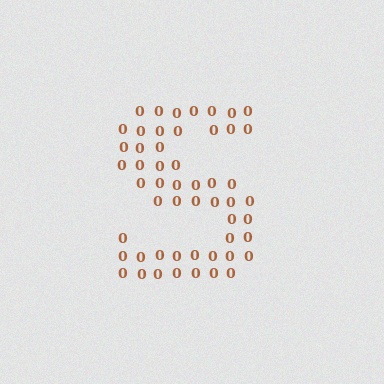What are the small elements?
The small elements are digit 0's.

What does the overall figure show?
The overall figure shows the letter S.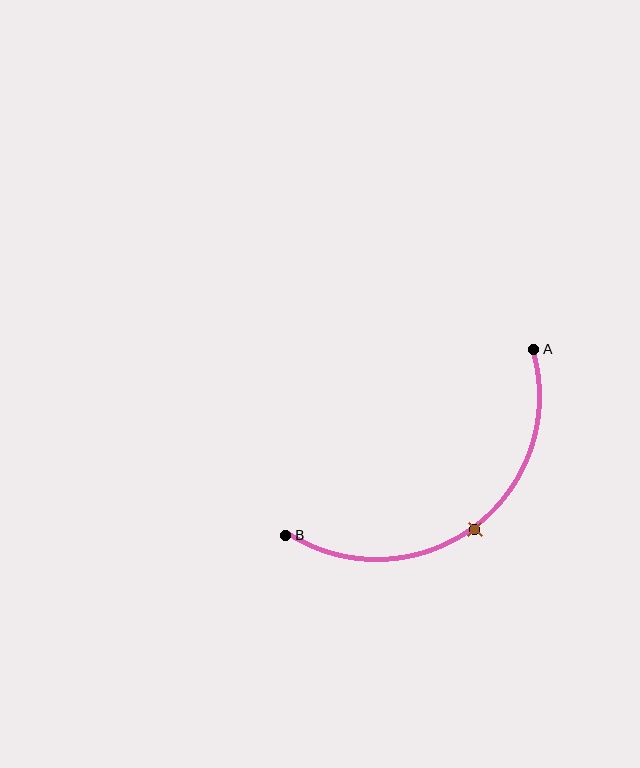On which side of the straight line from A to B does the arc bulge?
The arc bulges below and to the right of the straight line connecting A and B.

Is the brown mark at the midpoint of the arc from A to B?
Yes. The brown mark lies on the arc at equal arc-length from both A and B — it is the arc midpoint.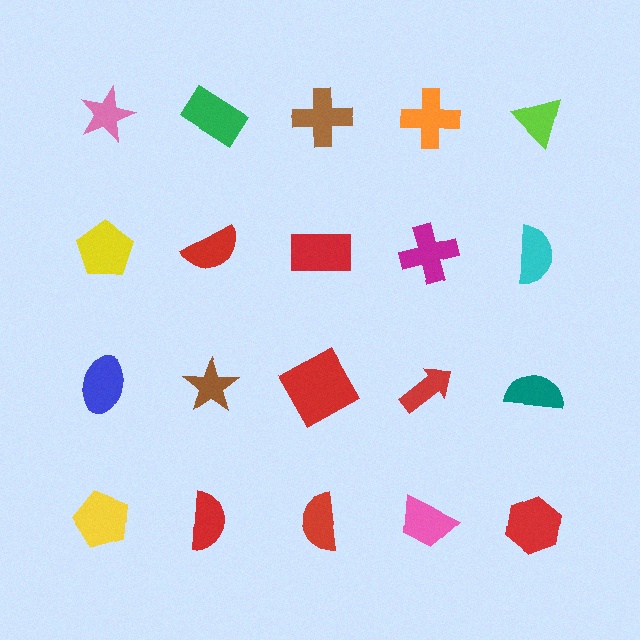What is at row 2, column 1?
A yellow pentagon.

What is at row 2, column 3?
A red rectangle.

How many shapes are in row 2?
5 shapes.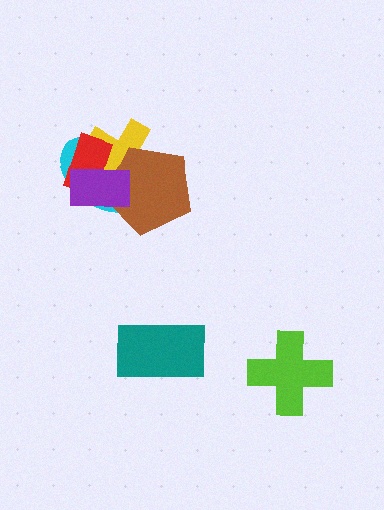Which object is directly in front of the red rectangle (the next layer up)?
The brown pentagon is directly in front of the red rectangle.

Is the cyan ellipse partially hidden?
Yes, it is partially covered by another shape.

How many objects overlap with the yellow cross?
4 objects overlap with the yellow cross.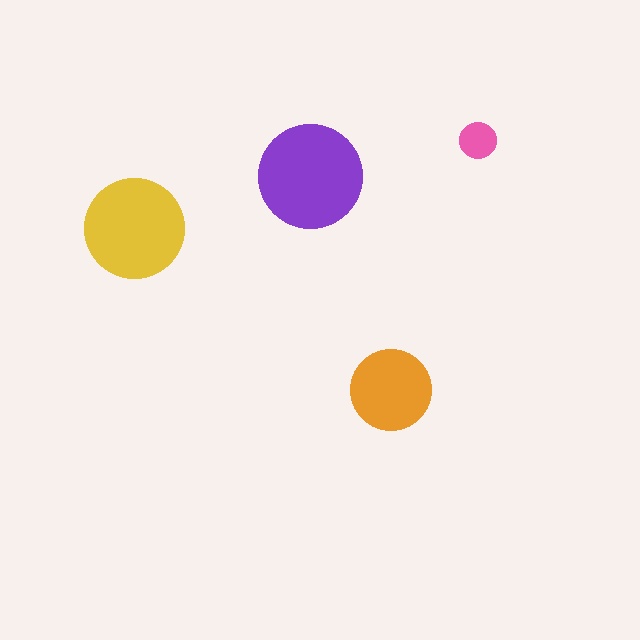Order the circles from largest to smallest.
the purple one, the yellow one, the orange one, the pink one.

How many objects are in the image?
There are 4 objects in the image.